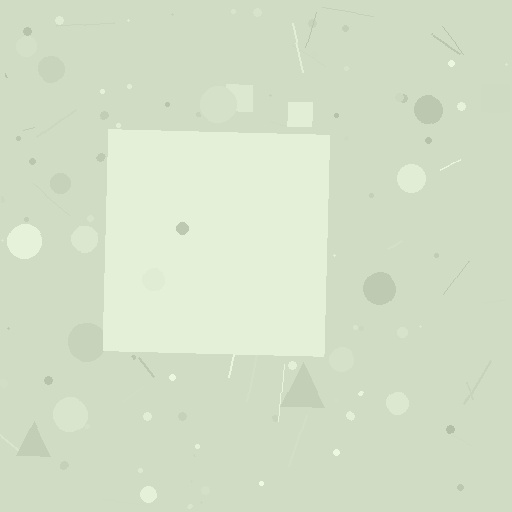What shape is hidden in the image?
A square is hidden in the image.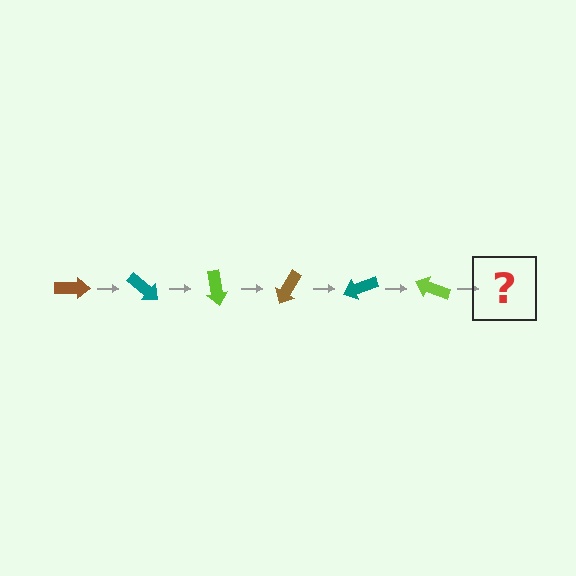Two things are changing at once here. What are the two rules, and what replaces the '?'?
The two rules are that it rotates 40 degrees each step and the color cycles through brown, teal, and lime. The '?' should be a brown arrow, rotated 240 degrees from the start.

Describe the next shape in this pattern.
It should be a brown arrow, rotated 240 degrees from the start.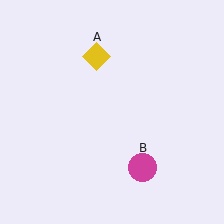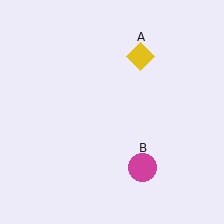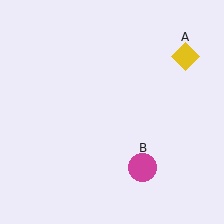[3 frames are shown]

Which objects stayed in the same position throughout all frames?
Magenta circle (object B) remained stationary.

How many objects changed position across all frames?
1 object changed position: yellow diamond (object A).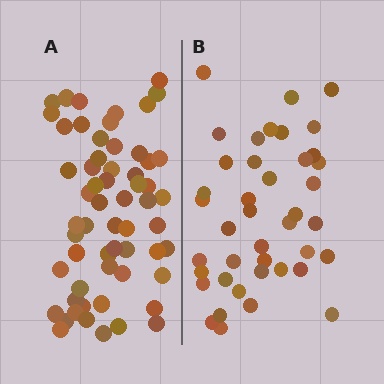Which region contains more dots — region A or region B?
Region A (the left region) has more dots.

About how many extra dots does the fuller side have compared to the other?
Region A has approximately 20 more dots than region B.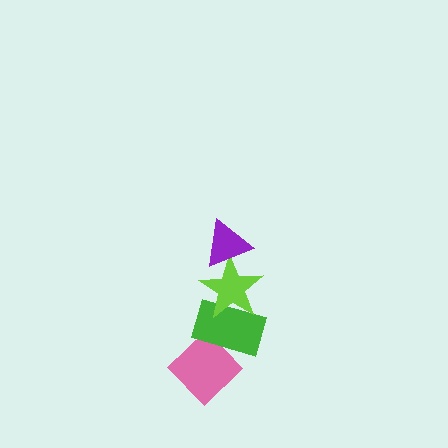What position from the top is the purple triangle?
The purple triangle is 1st from the top.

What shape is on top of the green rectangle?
The lime star is on top of the green rectangle.